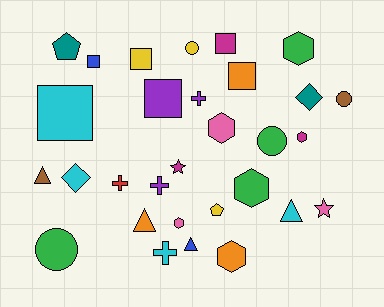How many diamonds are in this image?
There are 2 diamonds.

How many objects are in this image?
There are 30 objects.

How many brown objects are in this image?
There are 2 brown objects.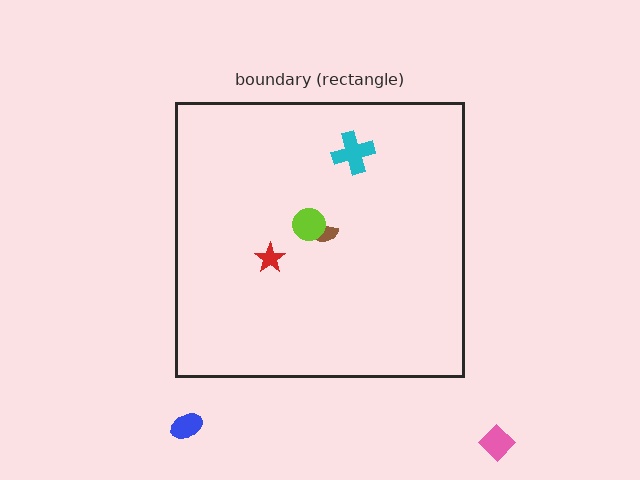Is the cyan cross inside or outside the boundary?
Inside.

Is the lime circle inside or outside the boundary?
Inside.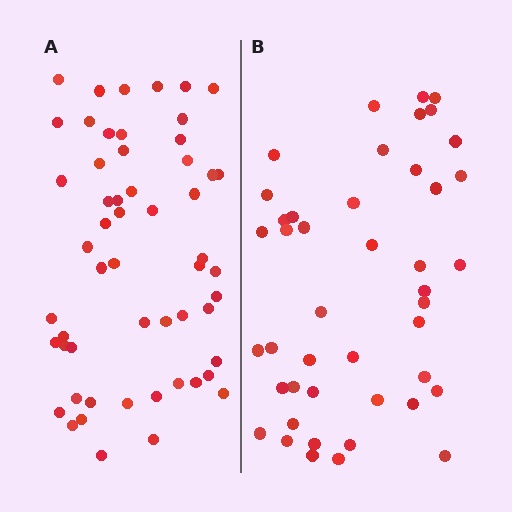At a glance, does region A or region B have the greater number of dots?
Region A (the left region) has more dots.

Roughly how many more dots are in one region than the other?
Region A has roughly 12 or so more dots than region B.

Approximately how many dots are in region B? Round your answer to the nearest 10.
About 40 dots. (The exact count is 44, which rounds to 40.)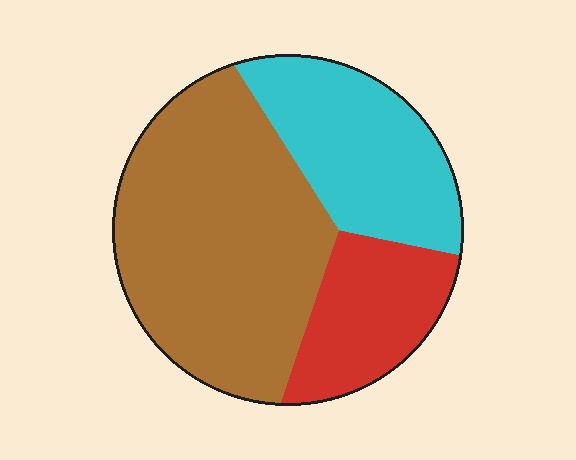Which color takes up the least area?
Red, at roughly 20%.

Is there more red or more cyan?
Cyan.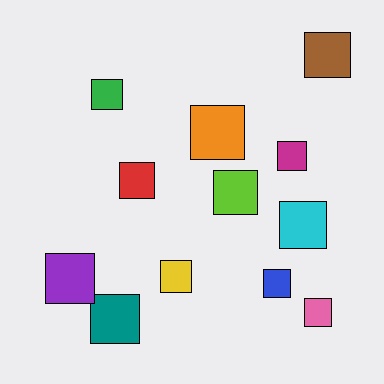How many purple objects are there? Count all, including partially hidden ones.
There is 1 purple object.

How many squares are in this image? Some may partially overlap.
There are 12 squares.